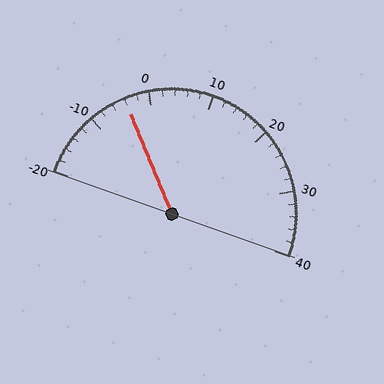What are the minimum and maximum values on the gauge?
The gauge ranges from -20 to 40.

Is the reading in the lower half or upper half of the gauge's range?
The reading is in the lower half of the range (-20 to 40).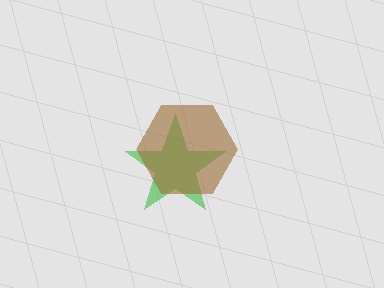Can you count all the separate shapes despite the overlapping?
Yes, there are 2 separate shapes.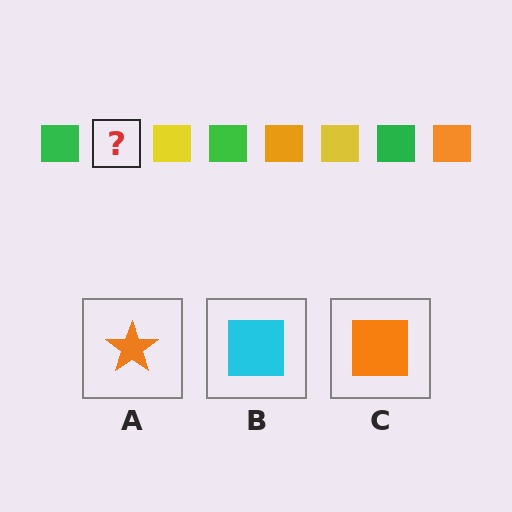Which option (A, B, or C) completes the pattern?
C.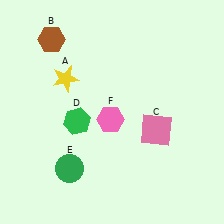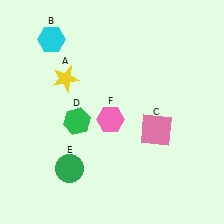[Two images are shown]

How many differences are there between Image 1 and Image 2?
There is 1 difference between the two images.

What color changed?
The hexagon (B) changed from brown in Image 1 to cyan in Image 2.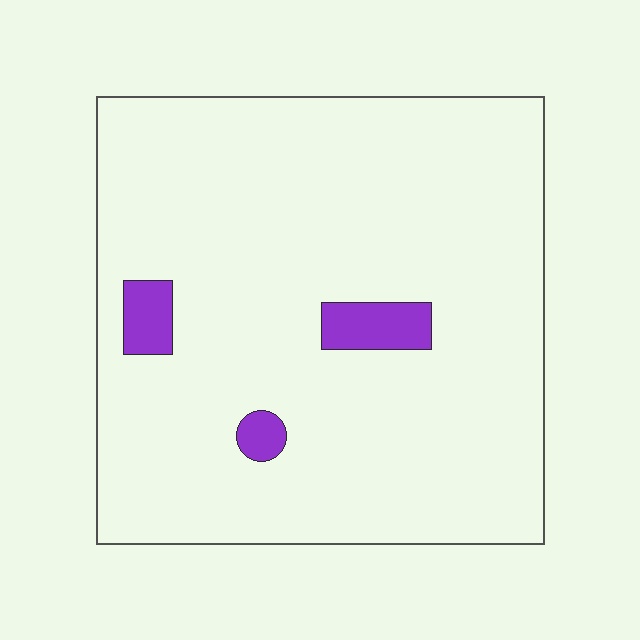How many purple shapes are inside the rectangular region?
3.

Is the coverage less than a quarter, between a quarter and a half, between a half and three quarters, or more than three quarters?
Less than a quarter.